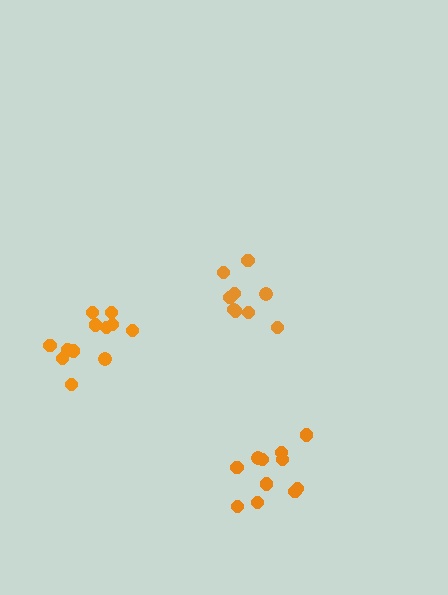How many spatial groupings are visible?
There are 3 spatial groupings.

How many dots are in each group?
Group 1: 12 dots, Group 2: 9 dots, Group 3: 11 dots (32 total).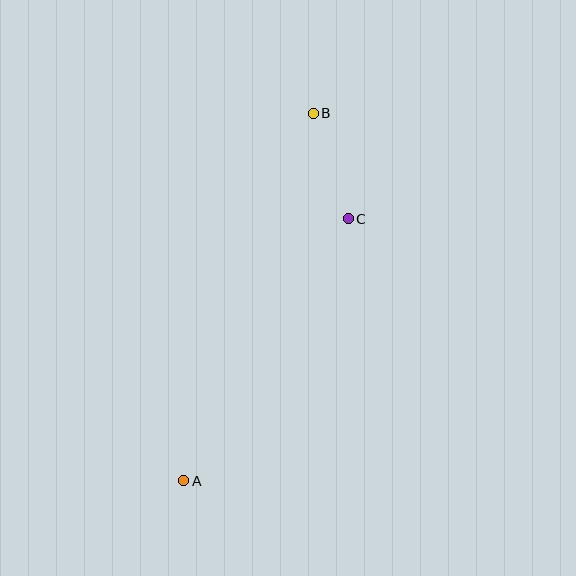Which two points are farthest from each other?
Points A and B are farthest from each other.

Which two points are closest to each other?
Points B and C are closest to each other.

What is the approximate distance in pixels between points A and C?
The distance between A and C is approximately 309 pixels.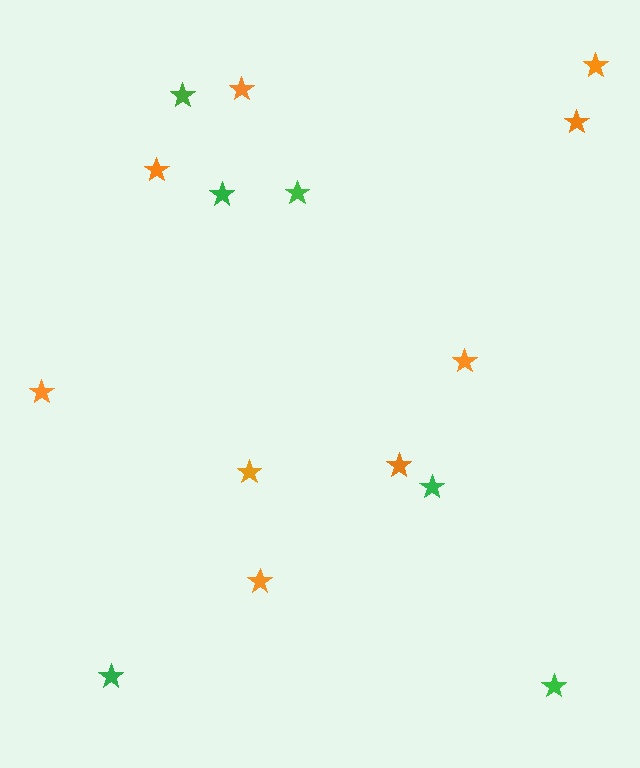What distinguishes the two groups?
There are 2 groups: one group of orange stars (9) and one group of green stars (6).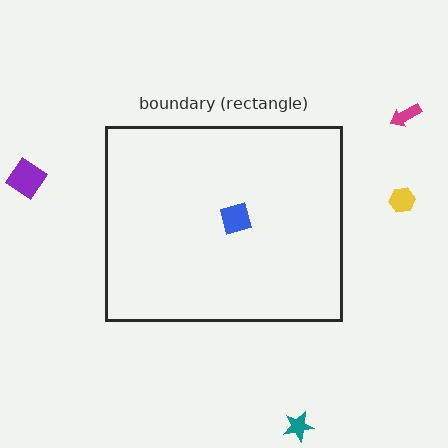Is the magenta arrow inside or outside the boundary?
Outside.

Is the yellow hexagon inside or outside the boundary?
Outside.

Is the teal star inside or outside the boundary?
Outside.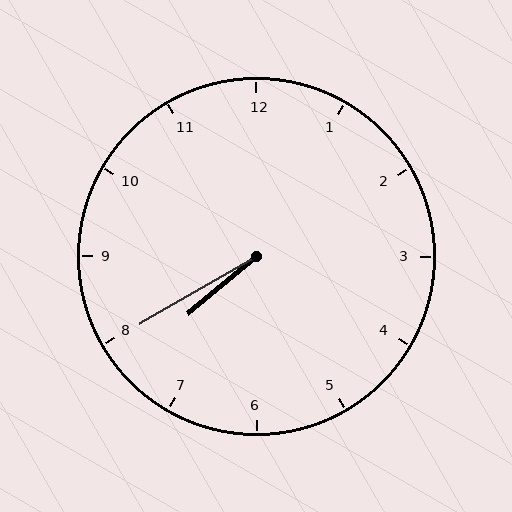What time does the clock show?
7:40.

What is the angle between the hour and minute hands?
Approximately 10 degrees.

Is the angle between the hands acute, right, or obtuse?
It is acute.